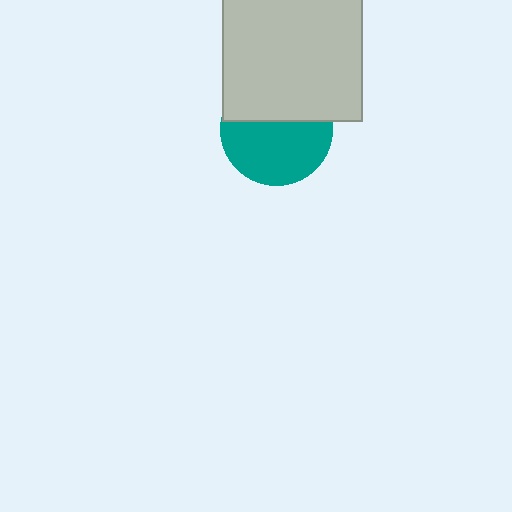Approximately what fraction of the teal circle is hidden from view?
Roughly 41% of the teal circle is hidden behind the light gray square.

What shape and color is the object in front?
The object in front is a light gray square.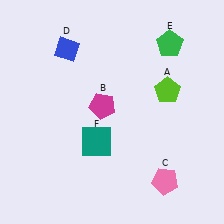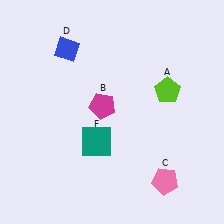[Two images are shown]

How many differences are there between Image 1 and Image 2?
There is 1 difference between the two images.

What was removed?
The green pentagon (E) was removed in Image 2.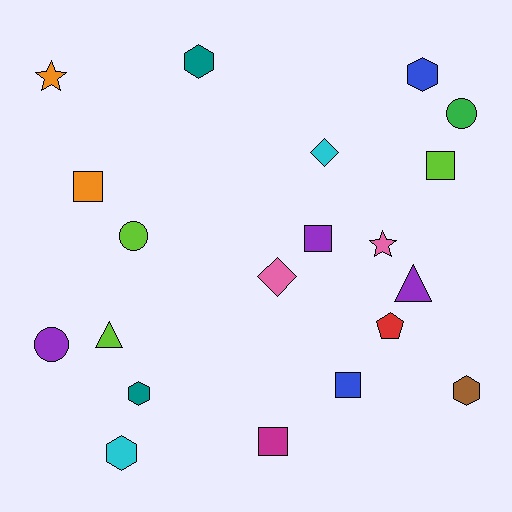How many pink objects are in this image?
There are 2 pink objects.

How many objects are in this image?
There are 20 objects.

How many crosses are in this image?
There are no crosses.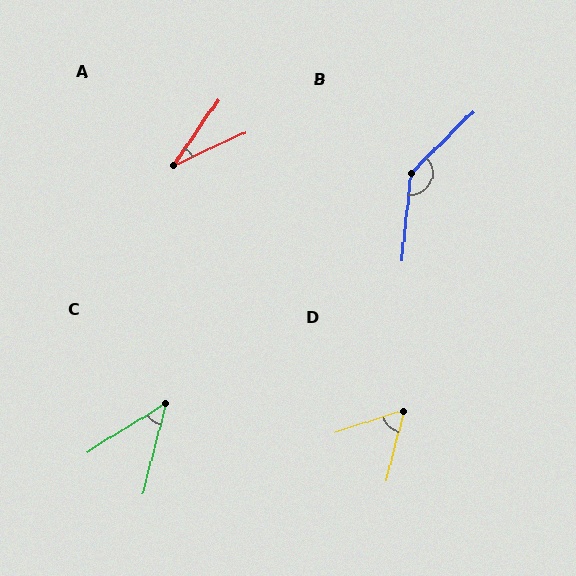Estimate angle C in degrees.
Approximately 43 degrees.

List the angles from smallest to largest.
A (31°), C (43°), D (58°), B (140°).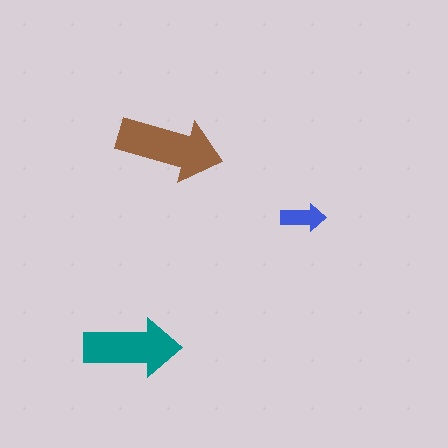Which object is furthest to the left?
The teal arrow is leftmost.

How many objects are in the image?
There are 3 objects in the image.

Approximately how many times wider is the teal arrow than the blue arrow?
About 2 times wider.